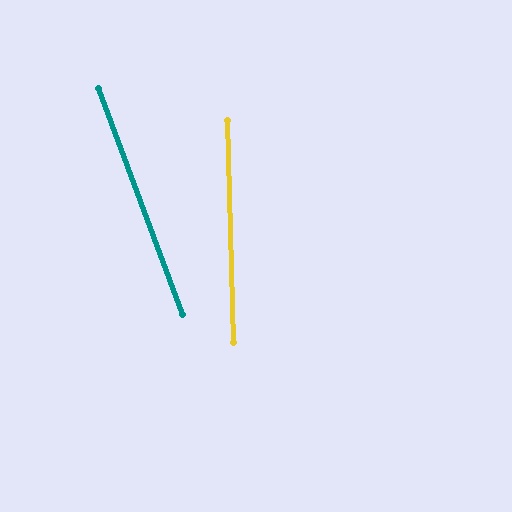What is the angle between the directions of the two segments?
Approximately 19 degrees.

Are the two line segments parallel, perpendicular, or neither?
Neither parallel nor perpendicular — they differ by about 19°.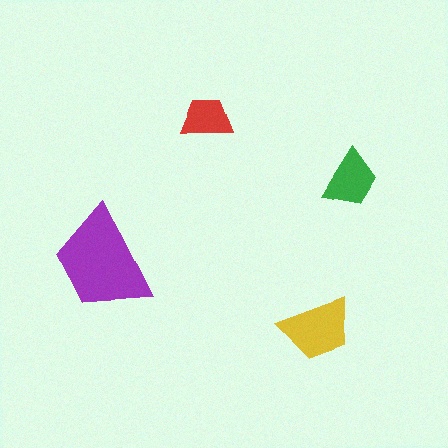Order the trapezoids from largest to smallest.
the purple one, the yellow one, the green one, the red one.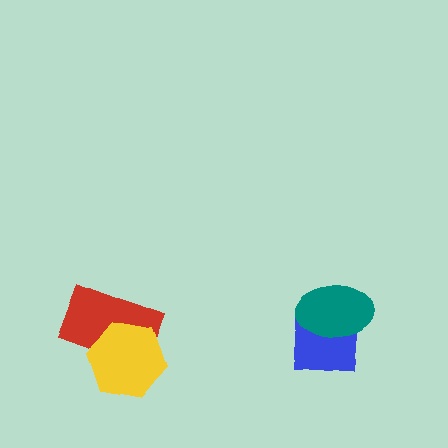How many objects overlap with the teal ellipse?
1 object overlaps with the teal ellipse.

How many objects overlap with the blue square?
1 object overlaps with the blue square.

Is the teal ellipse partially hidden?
No, no other shape covers it.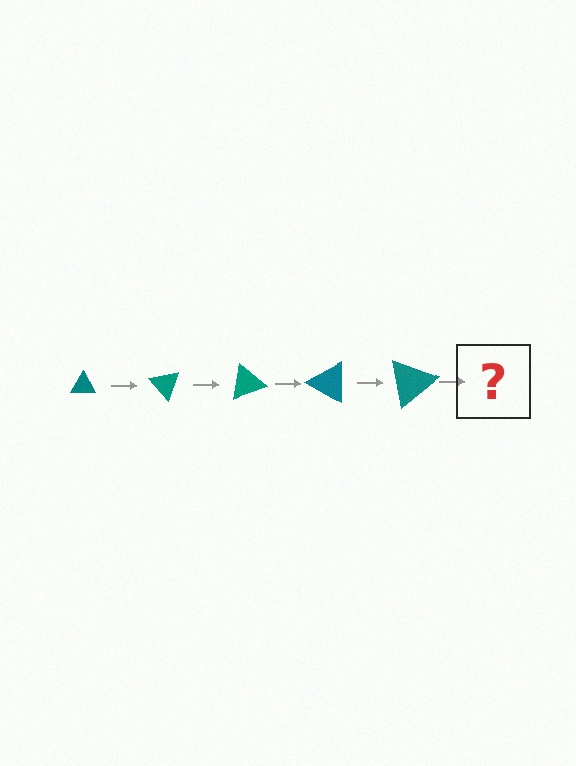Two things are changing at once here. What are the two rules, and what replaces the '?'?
The two rules are that the triangle grows larger each step and it rotates 50 degrees each step. The '?' should be a triangle, larger than the previous one and rotated 250 degrees from the start.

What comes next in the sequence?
The next element should be a triangle, larger than the previous one and rotated 250 degrees from the start.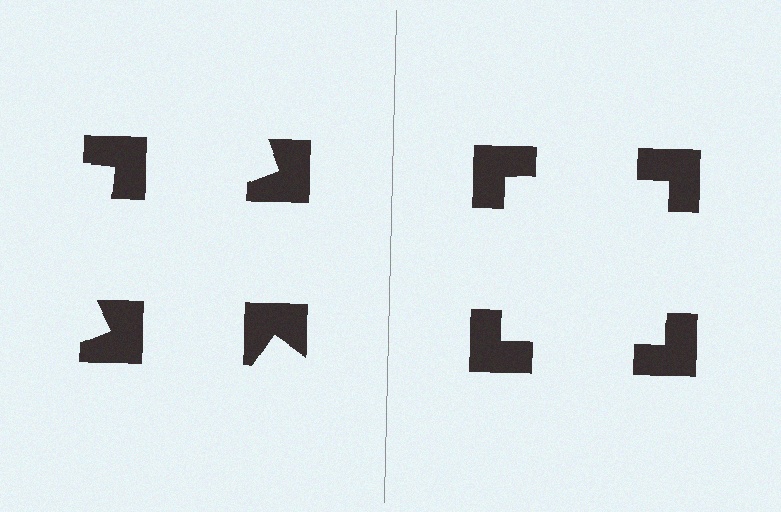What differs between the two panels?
The notched squares are positioned identically on both sides; only the wedge orientations differ. On the right they align to a square; on the left they are misaligned.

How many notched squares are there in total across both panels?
8 — 4 on each side.